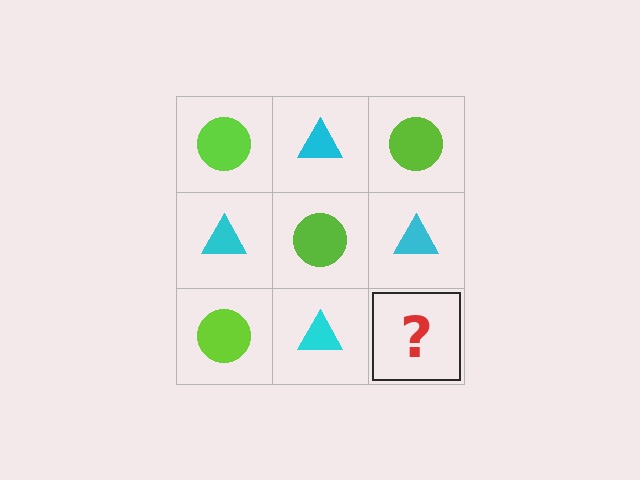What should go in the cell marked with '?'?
The missing cell should contain a lime circle.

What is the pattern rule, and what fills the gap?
The rule is that it alternates lime circle and cyan triangle in a checkerboard pattern. The gap should be filled with a lime circle.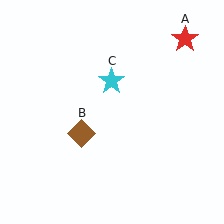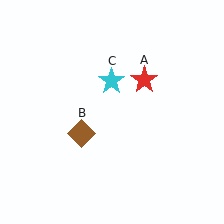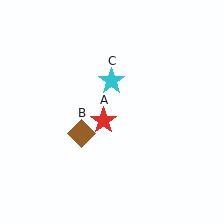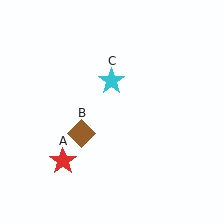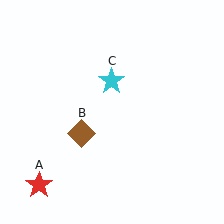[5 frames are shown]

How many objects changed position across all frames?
1 object changed position: red star (object A).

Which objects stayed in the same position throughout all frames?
Brown diamond (object B) and cyan star (object C) remained stationary.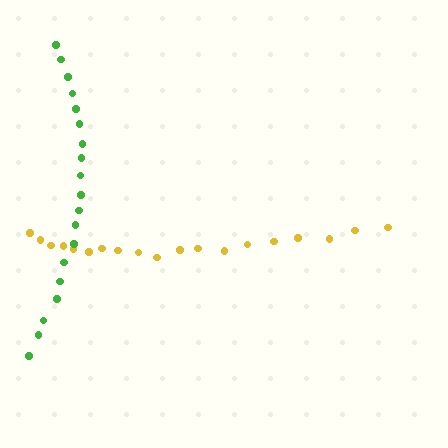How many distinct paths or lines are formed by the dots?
There are 2 distinct paths.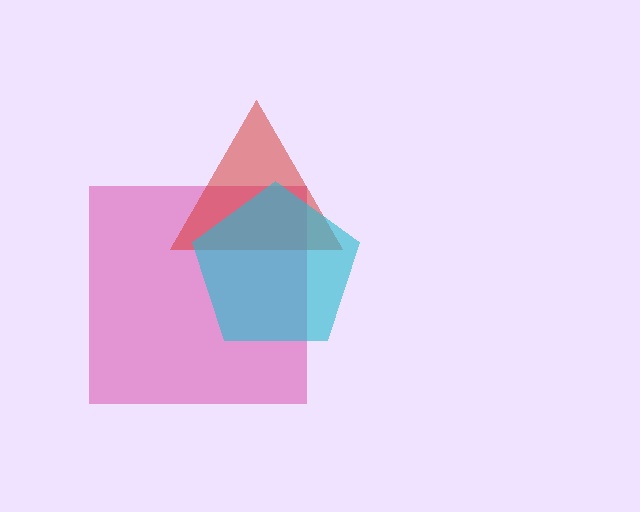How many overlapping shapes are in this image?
There are 3 overlapping shapes in the image.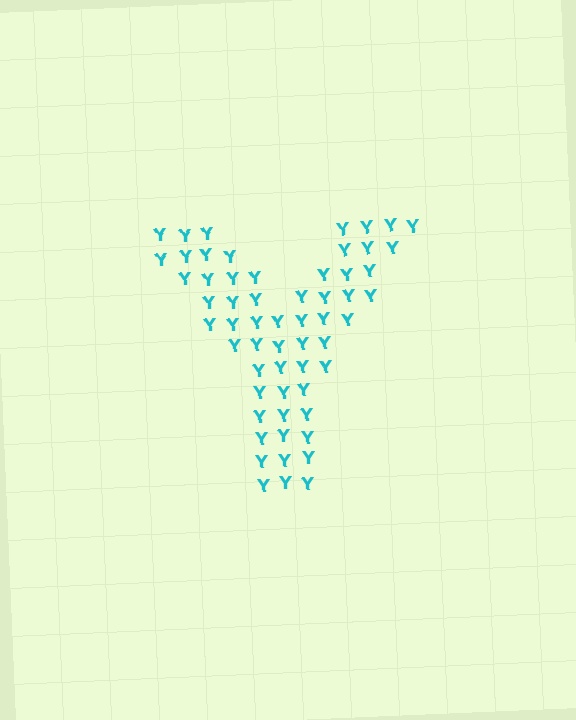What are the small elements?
The small elements are letter Y's.